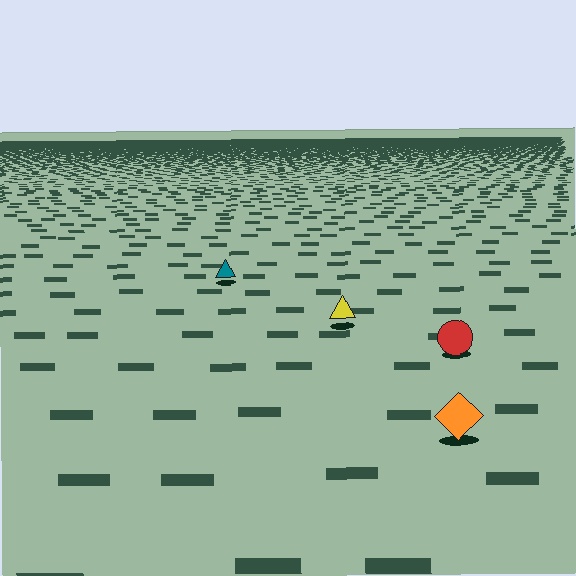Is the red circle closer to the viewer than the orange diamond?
No. The orange diamond is closer — you can tell from the texture gradient: the ground texture is coarser near it.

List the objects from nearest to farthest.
From nearest to farthest: the orange diamond, the red circle, the yellow triangle, the teal triangle.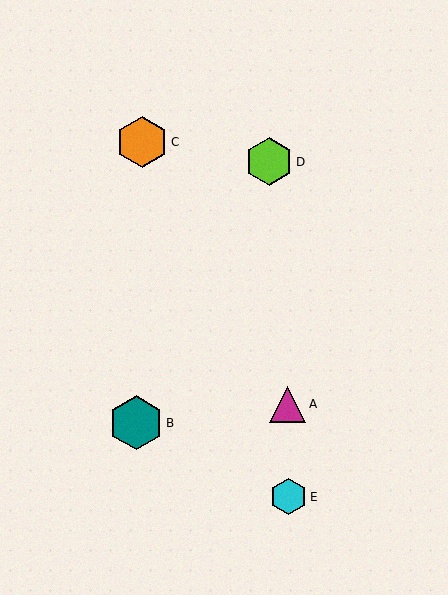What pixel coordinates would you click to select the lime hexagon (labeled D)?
Click at (269, 162) to select the lime hexagon D.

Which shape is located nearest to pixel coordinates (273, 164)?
The lime hexagon (labeled D) at (269, 162) is nearest to that location.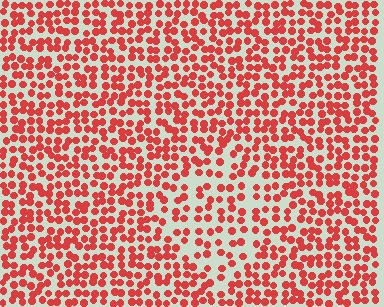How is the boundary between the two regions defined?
The boundary is defined by a change in element density (approximately 1.6x ratio). All elements are the same color, size, and shape.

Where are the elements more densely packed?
The elements are more densely packed outside the diamond boundary.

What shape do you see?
I see a diamond.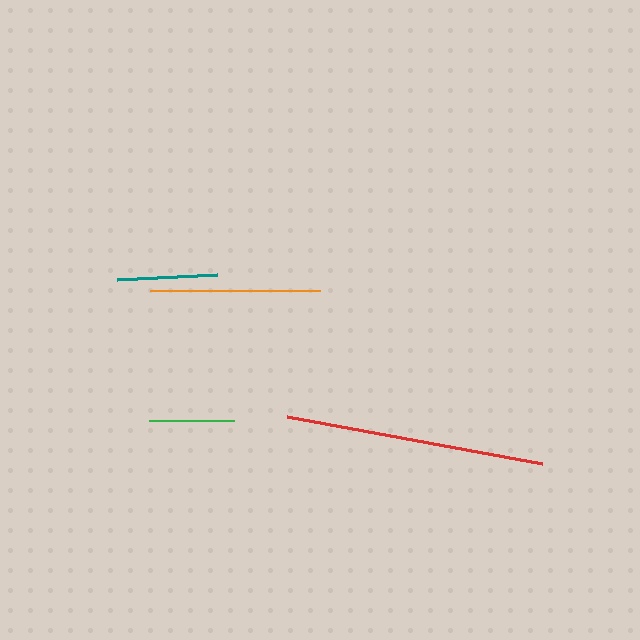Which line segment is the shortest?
The green line is the shortest at approximately 85 pixels.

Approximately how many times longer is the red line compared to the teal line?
The red line is approximately 2.6 times the length of the teal line.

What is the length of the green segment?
The green segment is approximately 85 pixels long.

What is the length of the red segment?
The red segment is approximately 259 pixels long.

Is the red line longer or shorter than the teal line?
The red line is longer than the teal line.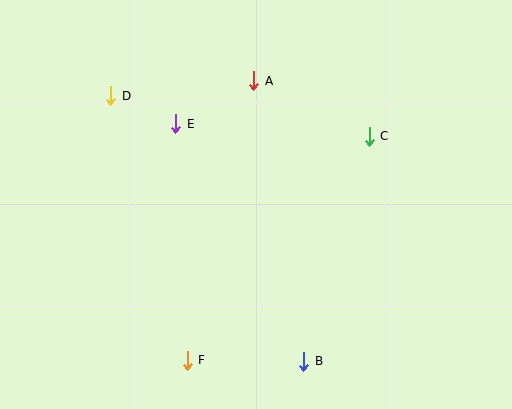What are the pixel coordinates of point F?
Point F is at (187, 360).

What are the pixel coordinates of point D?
Point D is at (111, 96).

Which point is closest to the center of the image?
Point E at (176, 124) is closest to the center.